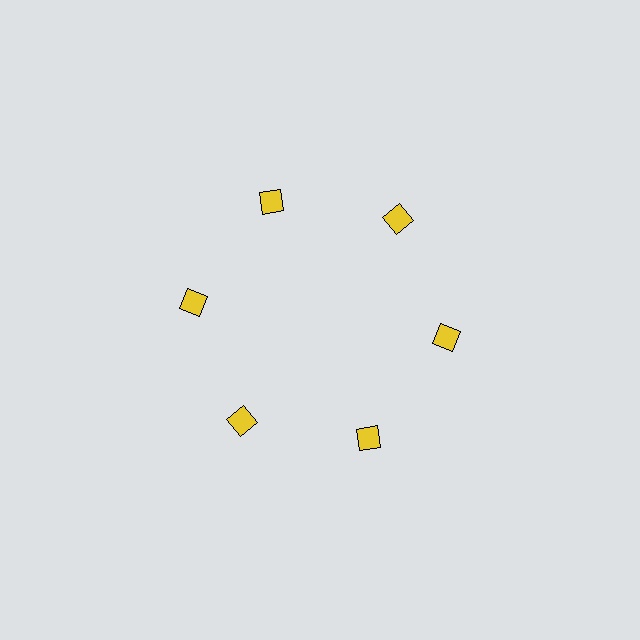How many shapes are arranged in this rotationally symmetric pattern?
There are 6 shapes, arranged in 6 groups of 1.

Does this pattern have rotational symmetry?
Yes, this pattern has 6-fold rotational symmetry. It looks the same after rotating 60 degrees around the center.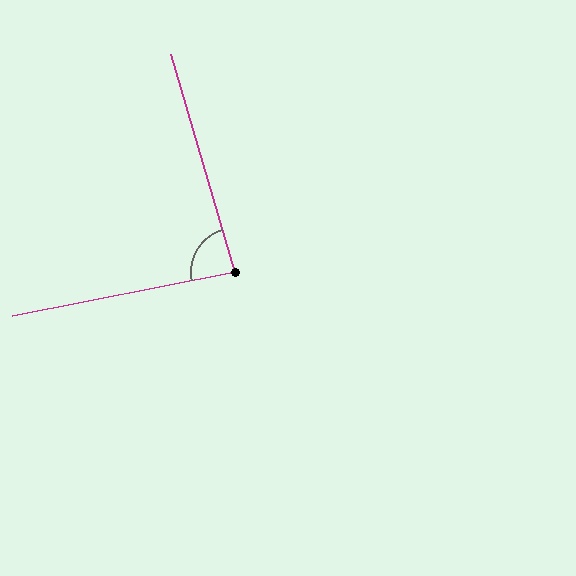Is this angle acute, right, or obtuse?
It is acute.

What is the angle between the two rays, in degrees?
Approximately 85 degrees.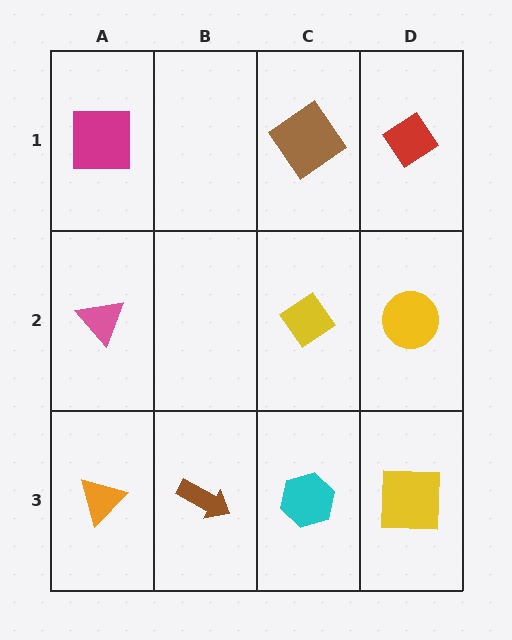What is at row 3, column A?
An orange triangle.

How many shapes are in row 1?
3 shapes.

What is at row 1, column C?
A brown diamond.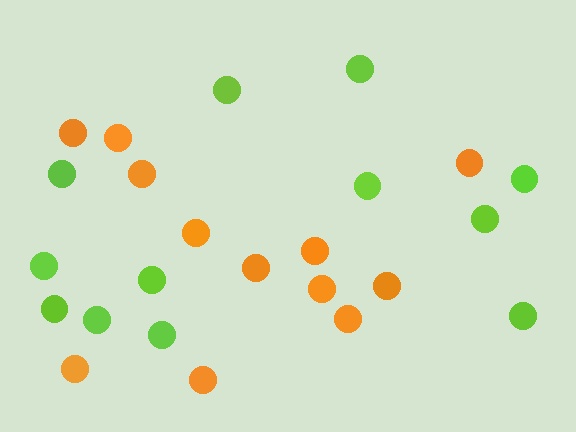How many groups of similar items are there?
There are 2 groups: one group of orange circles (12) and one group of lime circles (12).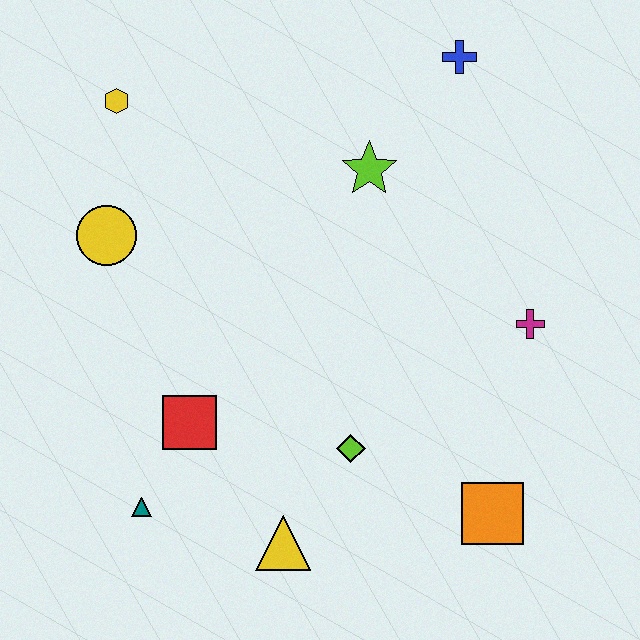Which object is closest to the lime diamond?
The yellow triangle is closest to the lime diamond.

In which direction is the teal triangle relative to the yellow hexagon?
The teal triangle is below the yellow hexagon.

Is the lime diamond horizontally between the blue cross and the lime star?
No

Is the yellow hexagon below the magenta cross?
No